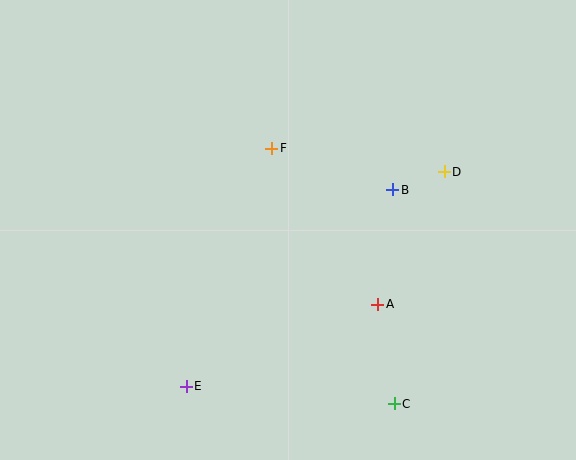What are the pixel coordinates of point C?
Point C is at (394, 404).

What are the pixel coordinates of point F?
Point F is at (272, 148).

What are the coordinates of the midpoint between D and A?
The midpoint between D and A is at (411, 238).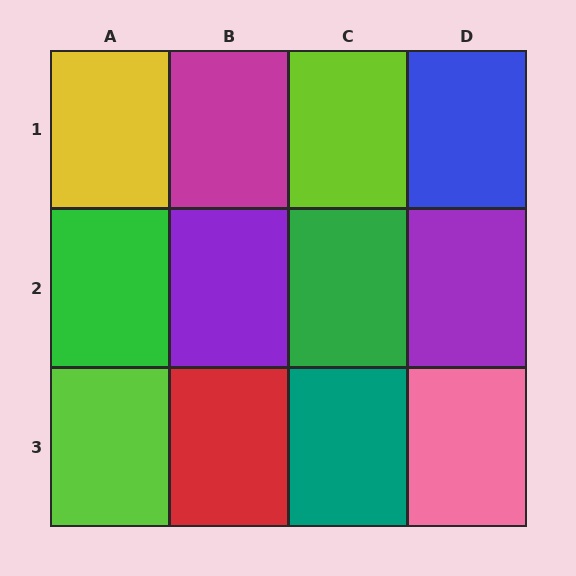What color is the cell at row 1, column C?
Lime.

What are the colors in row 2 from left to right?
Green, purple, green, purple.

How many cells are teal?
1 cell is teal.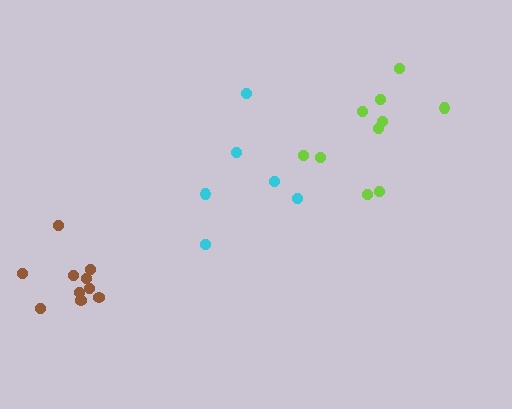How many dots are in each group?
Group 1: 6 dots, Group 2: 10 dots, Group 3: 10 dots (26 total).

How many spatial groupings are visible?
There are 3 spatial groupings.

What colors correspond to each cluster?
The clusters are colored: cyan, brown, lime.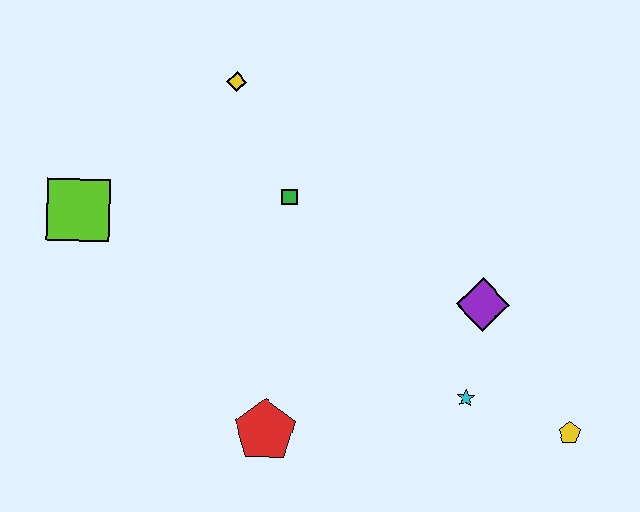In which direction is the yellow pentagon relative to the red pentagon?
The yellow pentagon is to the right of the red pentagon.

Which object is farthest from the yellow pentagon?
The lime square is farthest from the yellow pentagon.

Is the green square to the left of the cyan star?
Yes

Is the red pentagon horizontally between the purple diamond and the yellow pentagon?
No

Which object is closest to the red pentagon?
The cyan star is closest to the red pentagon.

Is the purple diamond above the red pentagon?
Yes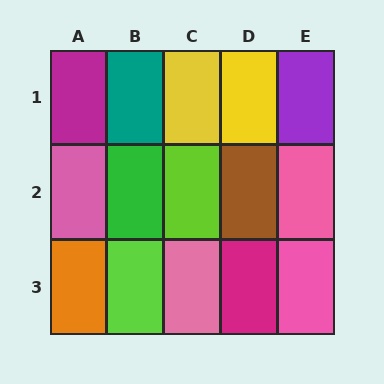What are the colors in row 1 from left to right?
Magenta, teal, yellow, yellow, purple.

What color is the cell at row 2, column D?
Brown.